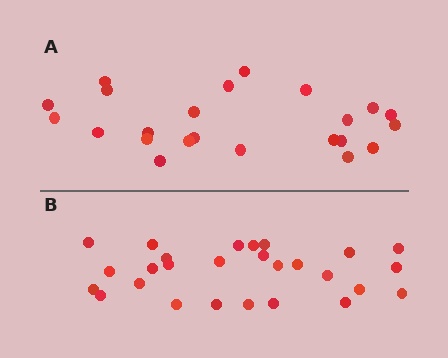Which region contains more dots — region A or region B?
Region B (the bottom region) has more dots.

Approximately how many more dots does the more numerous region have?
Region B has about 4 more dots than region A.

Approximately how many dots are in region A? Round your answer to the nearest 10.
About 20 dots. (The exact count is 23, which rounds to 20.)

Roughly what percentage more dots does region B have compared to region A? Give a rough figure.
About 15% more.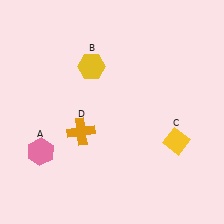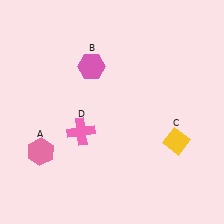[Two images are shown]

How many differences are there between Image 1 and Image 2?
There are 2 differences between the two images.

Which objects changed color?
B changed from yellow to pink. D changed from orange to pink.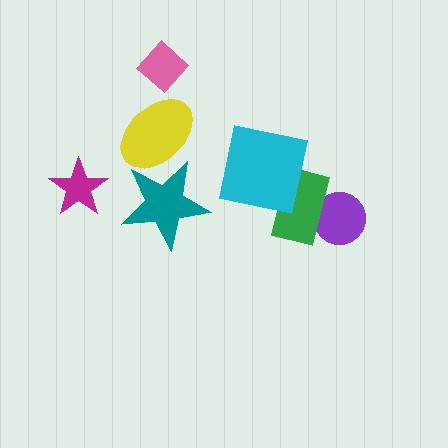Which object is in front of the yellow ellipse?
The teal star is in front of the yellow ellipse.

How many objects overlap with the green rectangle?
2 objects overlap with the green rectangle.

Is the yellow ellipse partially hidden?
Yes, it is partially covered by another shape.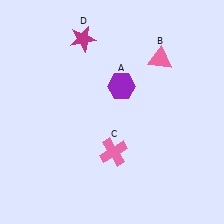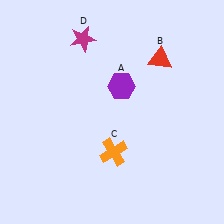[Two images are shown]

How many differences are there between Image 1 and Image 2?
There are 2 differences between the two images.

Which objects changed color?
B changed from pink to red. C changed from pink to orange.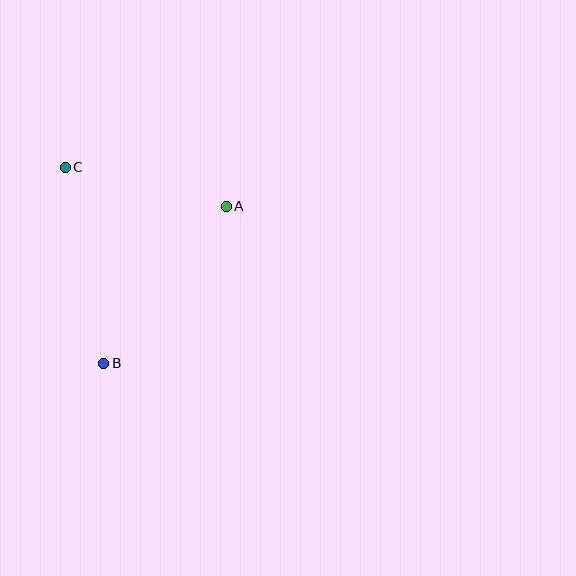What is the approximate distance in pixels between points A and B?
The distance between A and B is approximately 199 pixels.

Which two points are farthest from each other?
Points B and C are farthest from each other.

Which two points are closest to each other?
Points A and C are closest to each other.